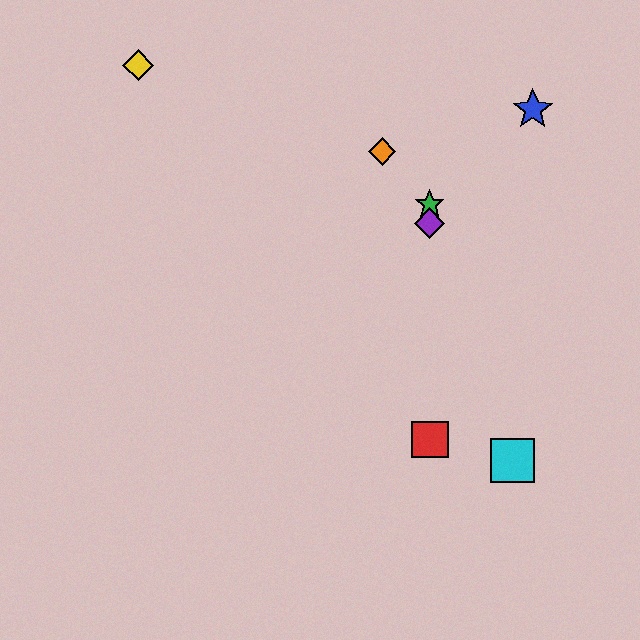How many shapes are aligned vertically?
3 shapes (the red square, the green star, the purple diamond) are aligned vertically.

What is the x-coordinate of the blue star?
The blue star is at x≈533.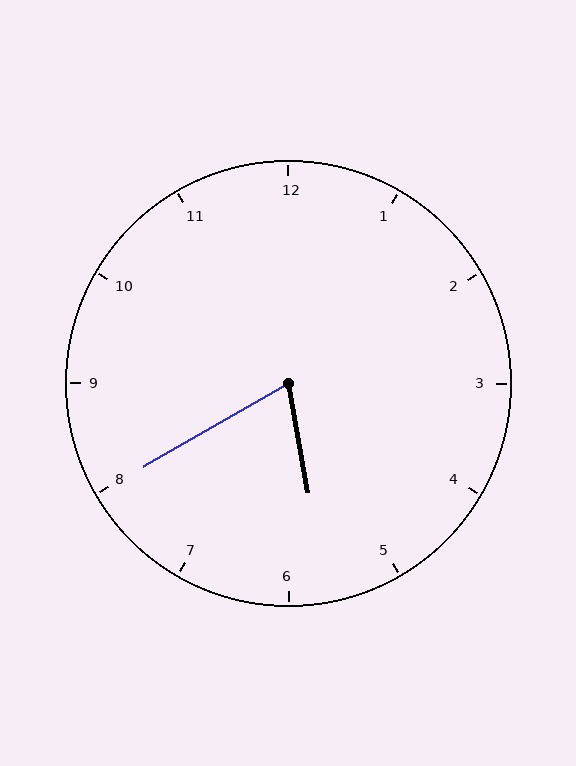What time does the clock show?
5:40.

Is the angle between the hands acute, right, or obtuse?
It is acute.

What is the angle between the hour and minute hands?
Approximately 70 degrees.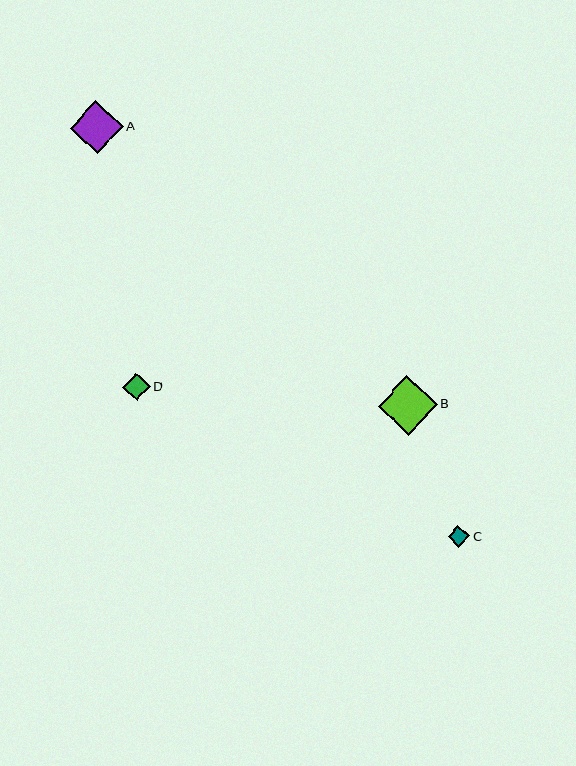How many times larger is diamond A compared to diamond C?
Diamond A is approximately 2.4 times the size of diamond C.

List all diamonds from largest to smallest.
From largest to smallest: B, A, D, C.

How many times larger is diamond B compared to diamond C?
Diamond B is approximately 2.7 times the size of diamond C.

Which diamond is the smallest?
Diamond C is the smallest with a size of approximately 22 pixels.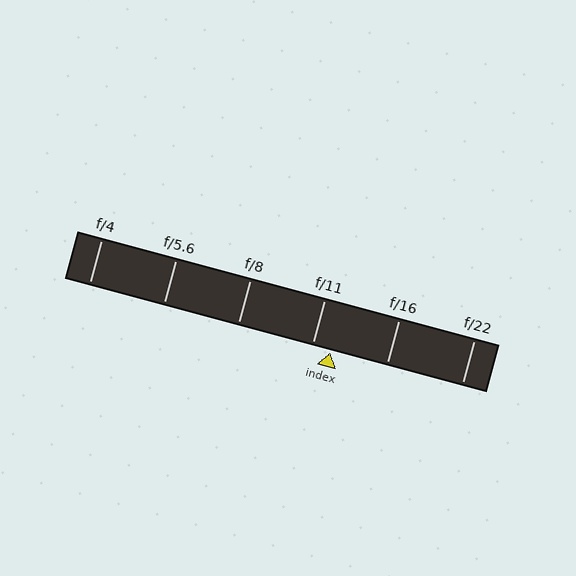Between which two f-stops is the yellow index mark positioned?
The index mark is between f/11 and f/16.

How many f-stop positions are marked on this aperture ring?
There are 6 f-stop positions marked.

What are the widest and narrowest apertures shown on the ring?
The widest aperture shown is f/4 and the narrowest is f/22.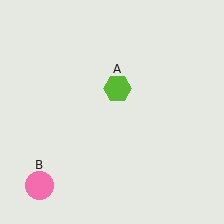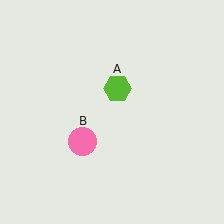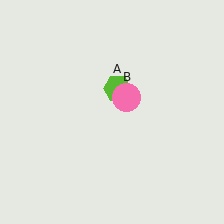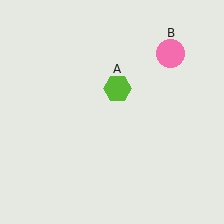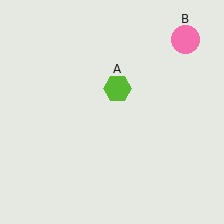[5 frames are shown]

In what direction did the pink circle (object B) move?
The pink circle (object B) moved up and to the right.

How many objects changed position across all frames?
1 object changed position: pink circle (object B).